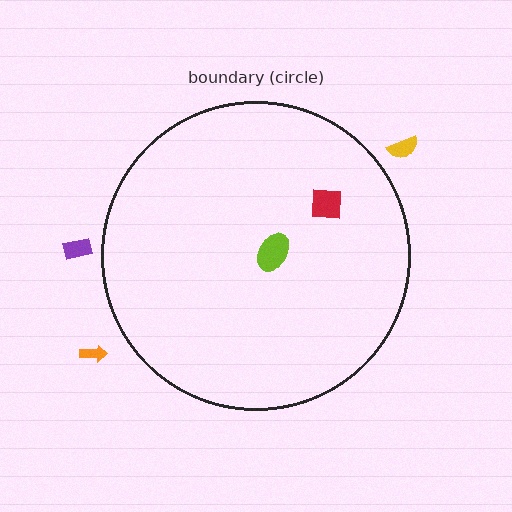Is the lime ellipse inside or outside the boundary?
Inside.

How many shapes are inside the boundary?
2 inside, 3 outside.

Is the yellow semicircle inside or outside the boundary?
Outside.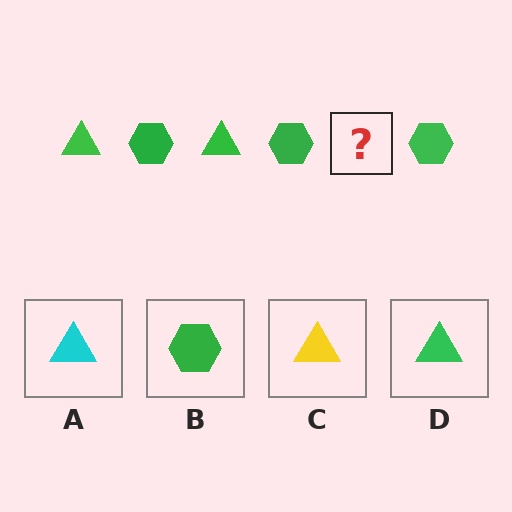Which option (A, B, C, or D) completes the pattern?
D.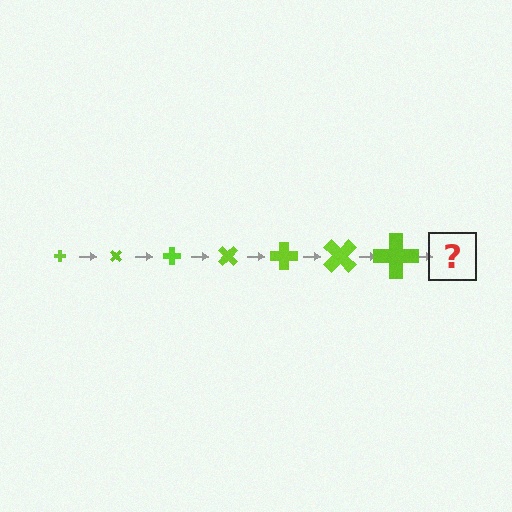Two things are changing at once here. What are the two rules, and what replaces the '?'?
The two rules are that the cross grows larger each step and it rotates 45 degrees each step. The '?' should be a cross, larger than the previous one and rotated 315 degrees from the start.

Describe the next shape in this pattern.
It should be a cross, larger than the previous one and rotated 315 degrees from the start.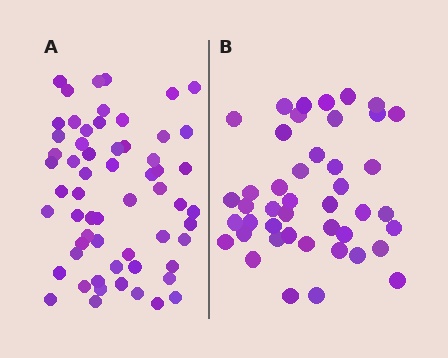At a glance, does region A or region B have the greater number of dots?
Region A (the left region) has more dots.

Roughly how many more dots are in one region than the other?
Region A has approximately 15 more dots than region B.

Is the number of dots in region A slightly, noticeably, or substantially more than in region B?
Region A has noticeably more, but not dramatically so. The ratio is roughly 1.4 to 1.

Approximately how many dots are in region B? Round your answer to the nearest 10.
About 40 dots. (The exact count is 44, which rounds to 40.)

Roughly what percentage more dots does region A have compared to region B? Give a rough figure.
About 35% more.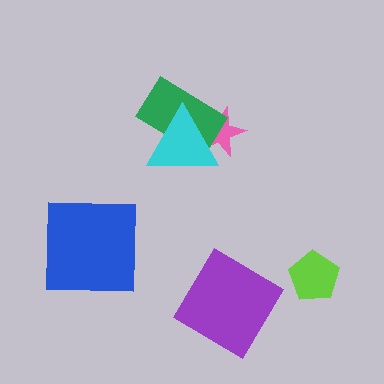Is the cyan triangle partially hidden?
No, no other shape covers it.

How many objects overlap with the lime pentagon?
0 objects overlap with the lime pentagon.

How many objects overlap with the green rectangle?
2 objects overlap with the green rectangle.